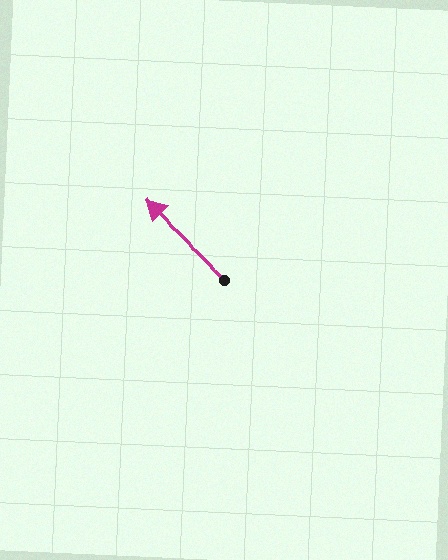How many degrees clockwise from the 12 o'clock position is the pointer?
Approximately 314 degrees.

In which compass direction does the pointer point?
Northwest.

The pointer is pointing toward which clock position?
Roughly 10 o'clock.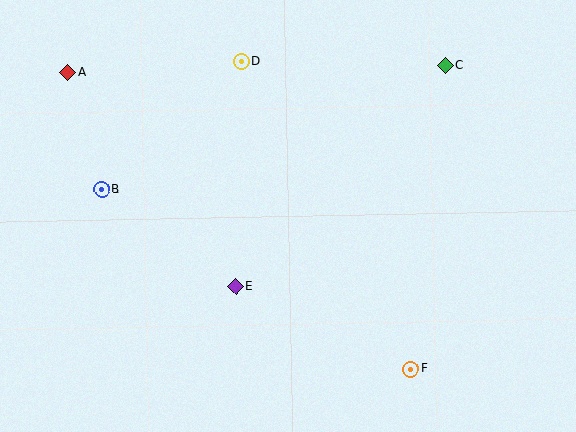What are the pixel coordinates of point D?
Point D is at (241, 61).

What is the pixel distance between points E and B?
The distance between E and B is 165 pixels.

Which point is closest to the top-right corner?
Point C is closest to the top-right corner.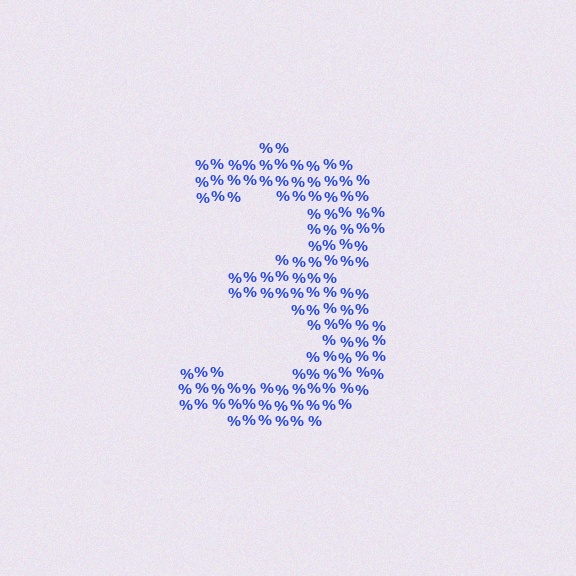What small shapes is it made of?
It is made of small percent signs.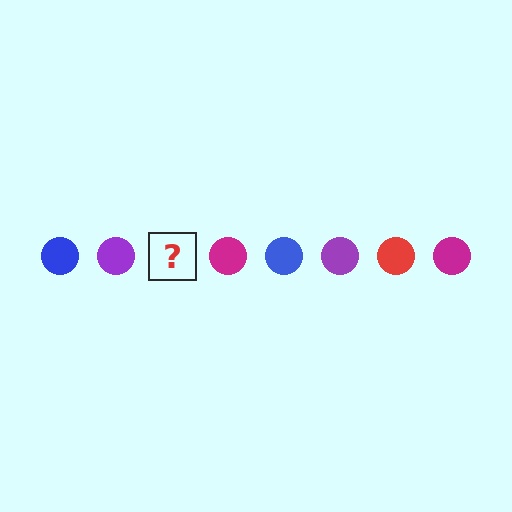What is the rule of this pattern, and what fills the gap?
The rule is that the pattern cycles through blue, purple, red, magenta circles. The gap should be filled with a red circle.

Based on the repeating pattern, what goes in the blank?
The blank should be a red circle.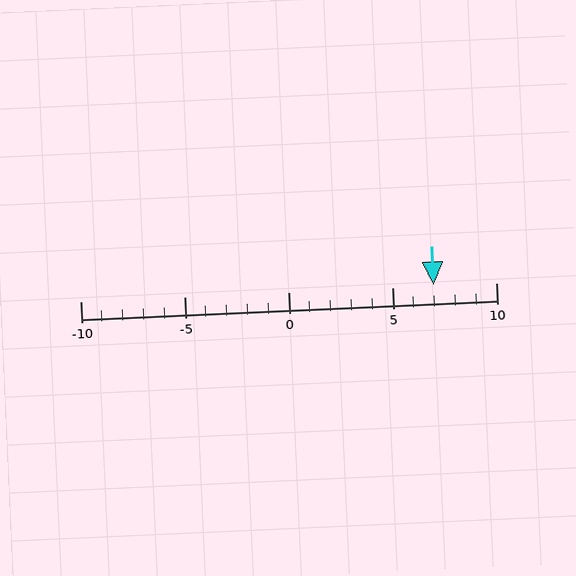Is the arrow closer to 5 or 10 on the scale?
The arrow is closer to 5.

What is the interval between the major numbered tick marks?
The major tick marks are spaced 5 units apart.